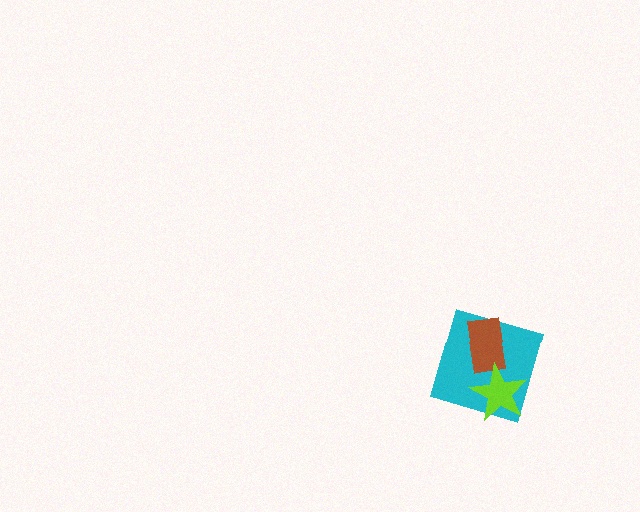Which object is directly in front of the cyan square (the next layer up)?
The brown rectangle is directly in front of the cyan square.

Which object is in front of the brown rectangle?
The lime star is in front of the brown rectangle.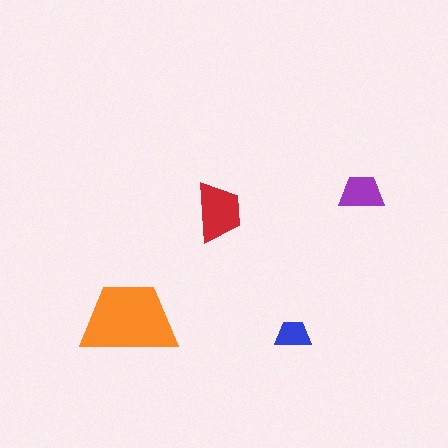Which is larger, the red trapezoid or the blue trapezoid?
The red one.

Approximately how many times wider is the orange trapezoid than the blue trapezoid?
About 2.5 times wider.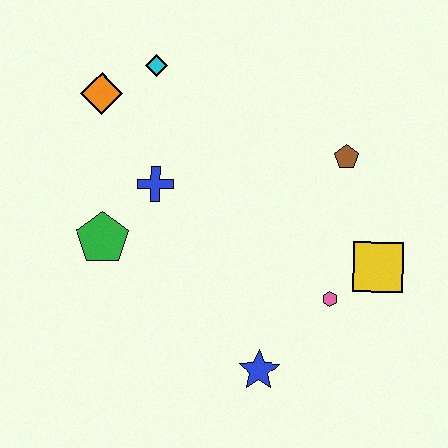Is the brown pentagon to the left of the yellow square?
Yes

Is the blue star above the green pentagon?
No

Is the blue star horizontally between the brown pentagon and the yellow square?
No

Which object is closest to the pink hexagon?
The yellow square is closest to the pink hexagon.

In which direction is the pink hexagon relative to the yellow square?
The pink hexagon is to the left of the yellow square.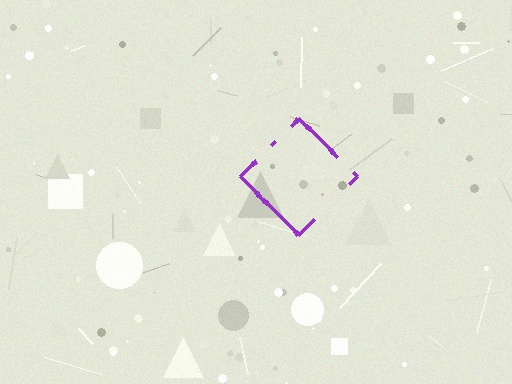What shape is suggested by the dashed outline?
The dashed outline suggests a diamond.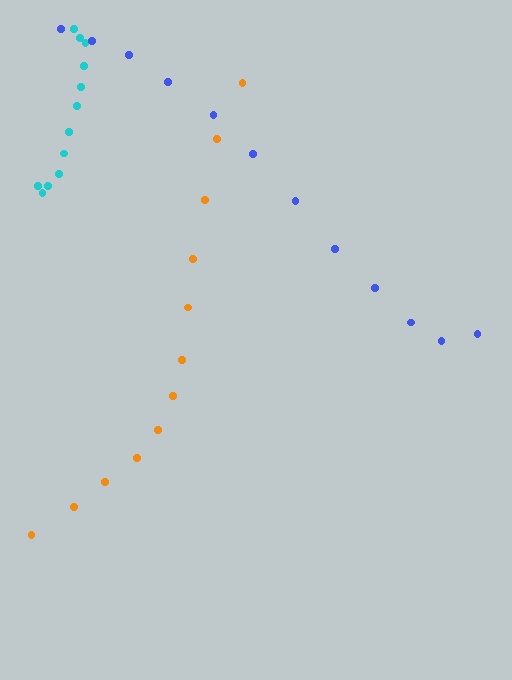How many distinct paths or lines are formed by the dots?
There are 3 distinct paths.